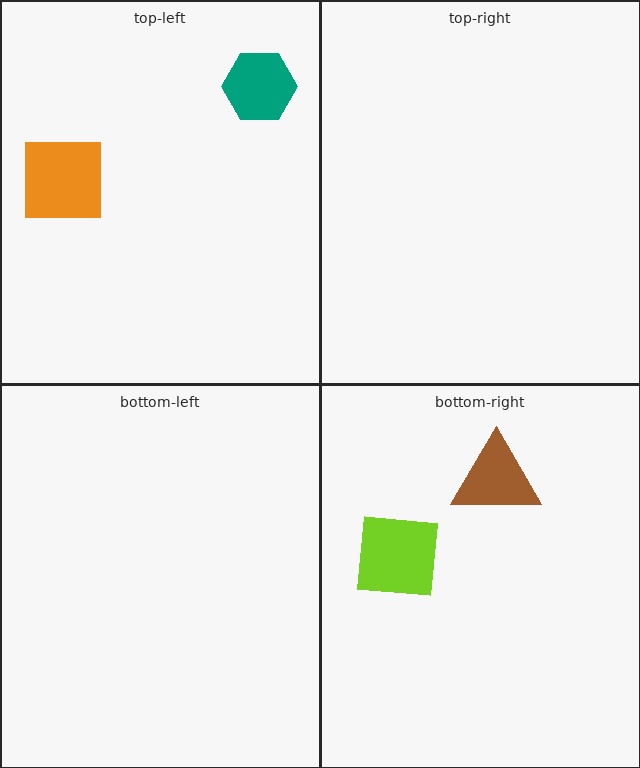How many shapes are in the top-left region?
2.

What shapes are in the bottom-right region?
The lime square, the brown triangle.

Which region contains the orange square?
The top-left region.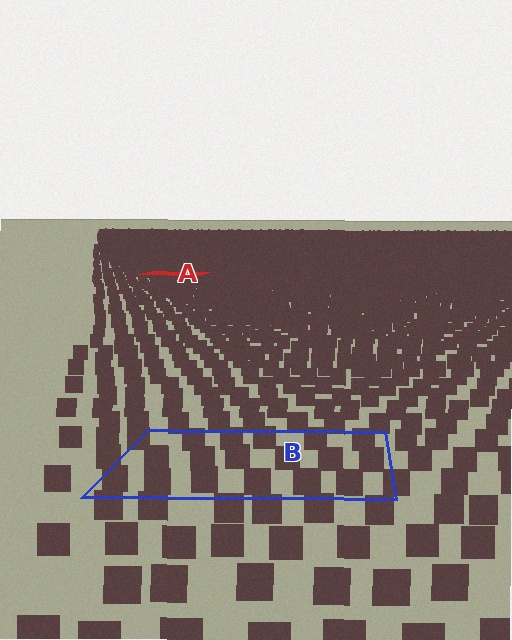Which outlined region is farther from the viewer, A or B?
Region A is farther from the viewer — the texture elements inside it appear smaller and more densely packed.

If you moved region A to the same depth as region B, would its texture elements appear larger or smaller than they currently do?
They would appear larger. At a closer depth, the same texture elements are projected at a bigger on-screen size.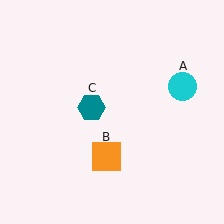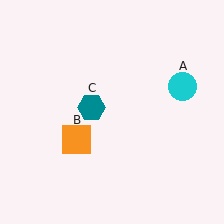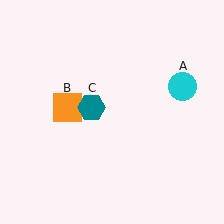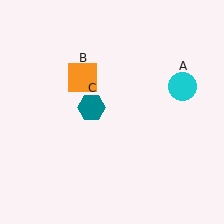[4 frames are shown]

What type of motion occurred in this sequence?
The orange square (object B) rotated clockwise around the center of the scene.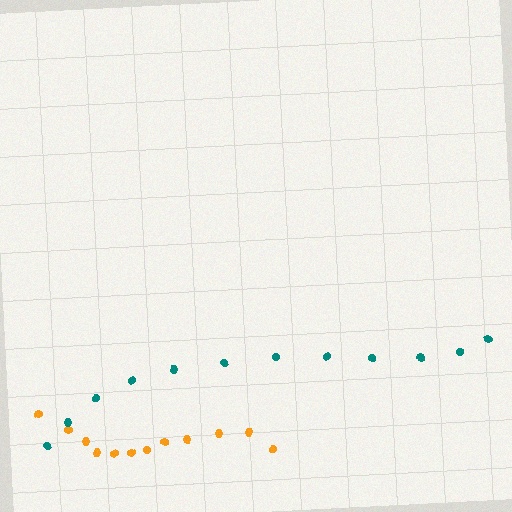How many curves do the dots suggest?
There are 2 distinct paths.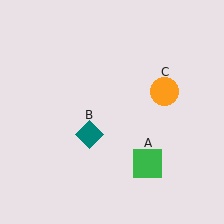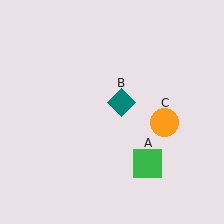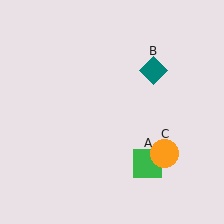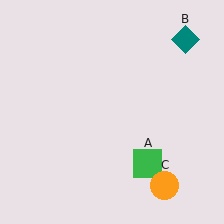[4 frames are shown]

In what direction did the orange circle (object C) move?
The orange circle (object C) moved down.